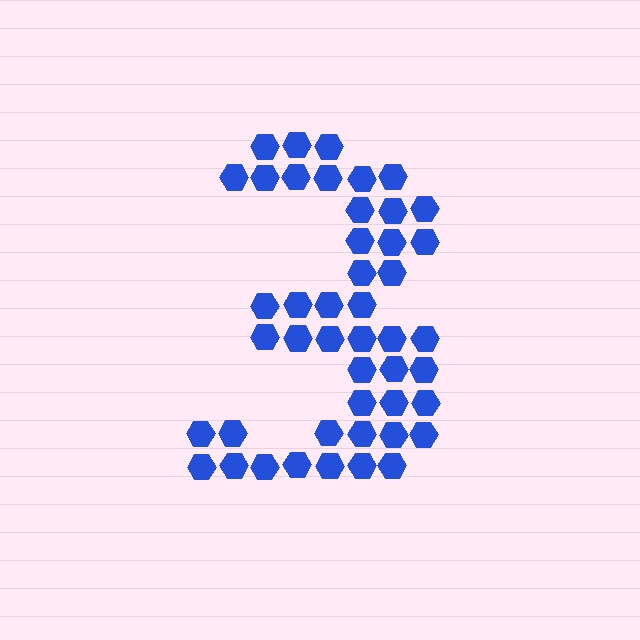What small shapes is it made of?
It is made of small hexagons.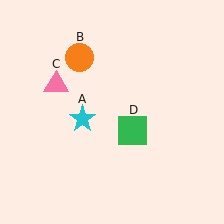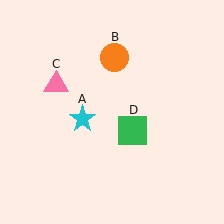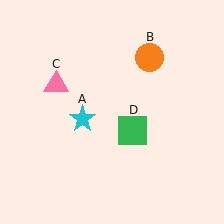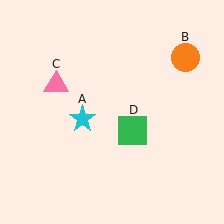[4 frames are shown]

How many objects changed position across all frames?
1 object changed position: orange circle (object B).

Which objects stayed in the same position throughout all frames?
Cyan star (object A) and pink triangle (object C) and green square (object D) remained stationary.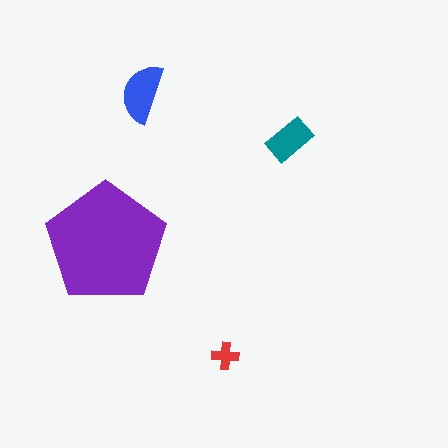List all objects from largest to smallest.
The purple pentagon, the blue semicircle, the teal rectangle, the red cross.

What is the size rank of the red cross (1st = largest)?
4th.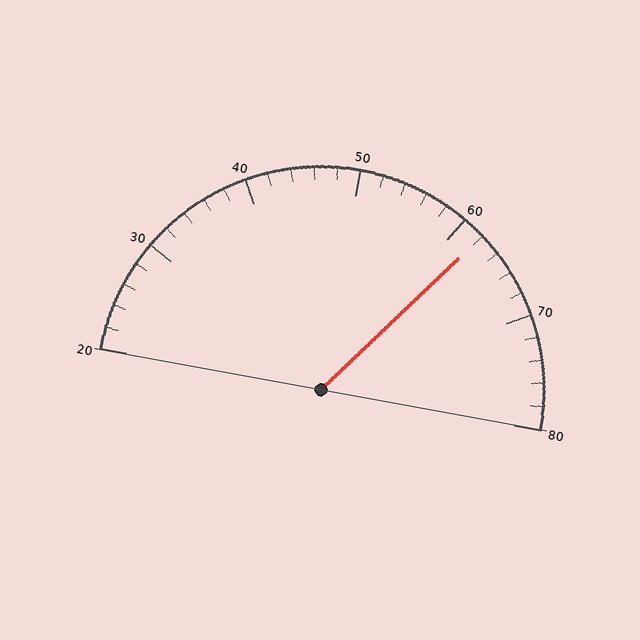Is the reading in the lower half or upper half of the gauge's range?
The reading is in the upper half of the range (20 to 80).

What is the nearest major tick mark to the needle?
The nearest major tick mark is 60.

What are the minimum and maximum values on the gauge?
The gauge ranges from 20 to 80.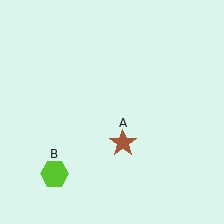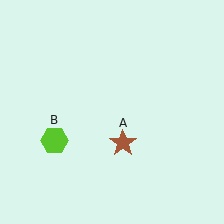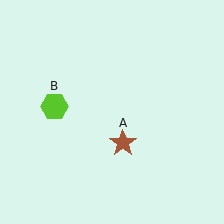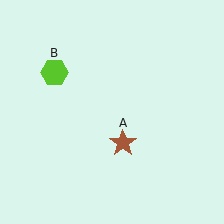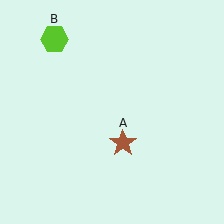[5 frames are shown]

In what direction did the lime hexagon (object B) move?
The lime hexagon (object B) moved up.